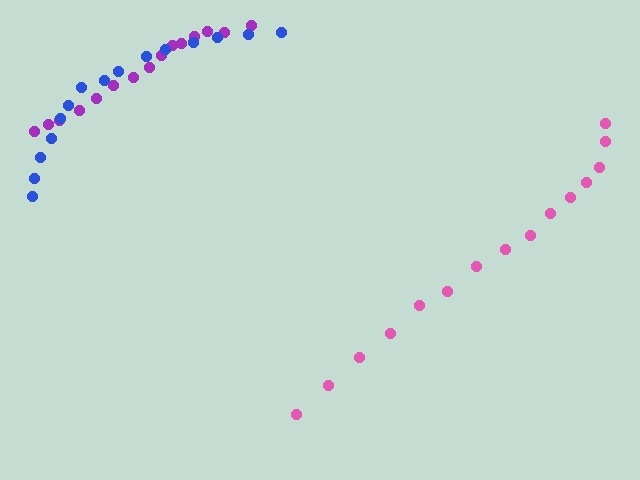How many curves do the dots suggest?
There are 3 distinct paths.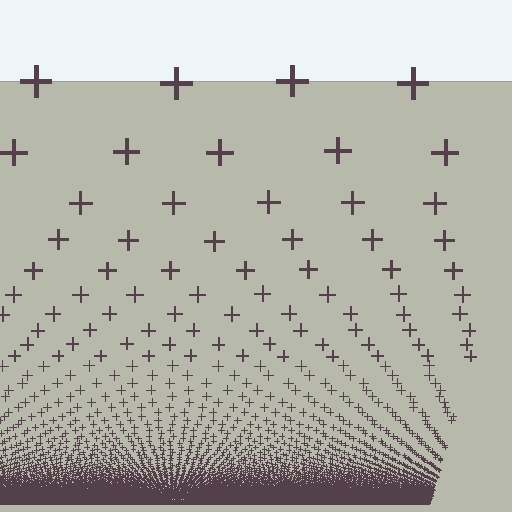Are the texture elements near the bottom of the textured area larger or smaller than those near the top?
Smaller. The gradient is inverted — elements near the bottom are smaller and denser.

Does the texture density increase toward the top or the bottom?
Density increases toward the bottom.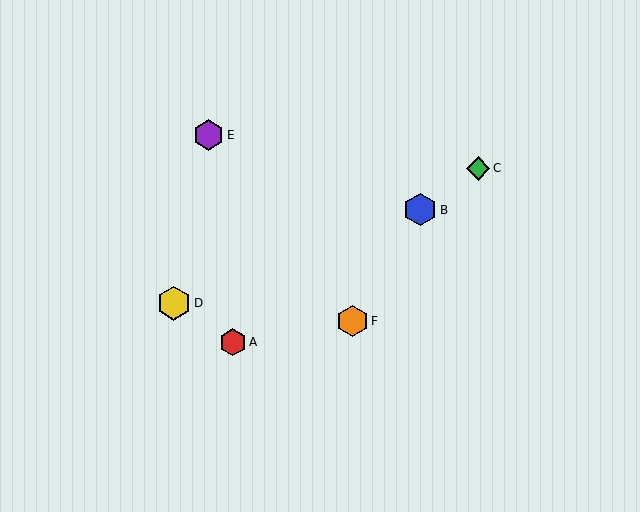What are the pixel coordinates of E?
Object E is at (209, 135).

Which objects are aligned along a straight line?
Objects A, B, C are aligned along a straight line.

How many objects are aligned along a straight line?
3 objects (A, B, C) are aligned along a straight line.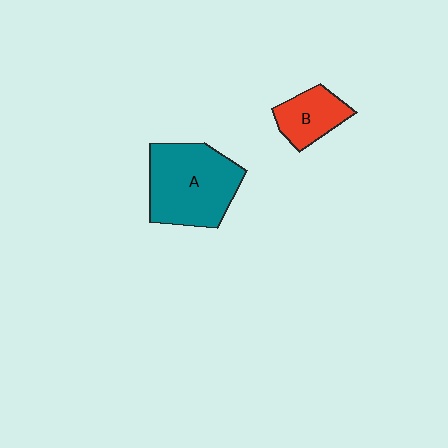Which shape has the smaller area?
Shape B (red).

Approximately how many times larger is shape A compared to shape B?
Approximately 2.1 times.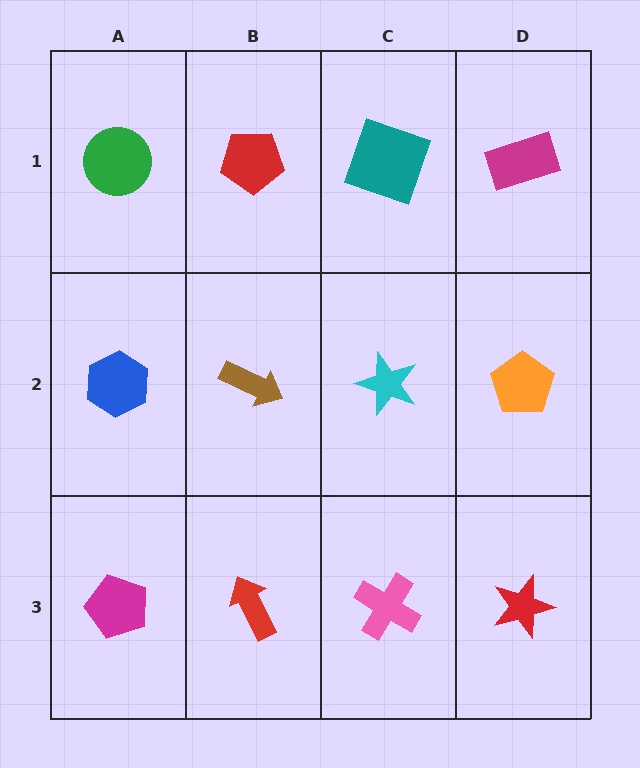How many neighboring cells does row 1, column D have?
2.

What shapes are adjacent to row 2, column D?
A magenta rectangle (row 1, column D), a red star (row 3, column D), a cyan star (row 2, column C).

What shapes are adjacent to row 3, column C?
A cyan star (row 2, column C), a red arrow (row 3, column B), a red star (row 3, column D).